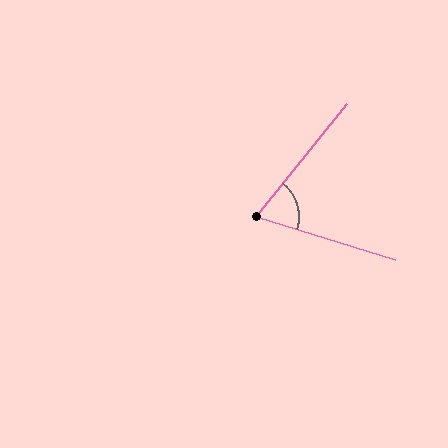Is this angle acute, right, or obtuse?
It is acute.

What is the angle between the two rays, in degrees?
Approximately 68 degrees.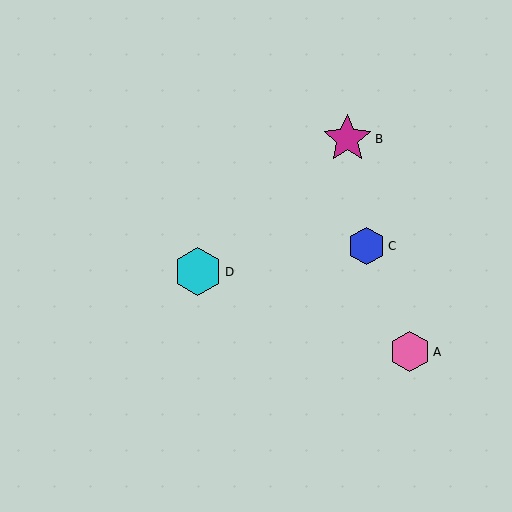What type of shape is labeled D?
Shape D is a cyan hexagon.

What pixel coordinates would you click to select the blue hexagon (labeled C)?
Click at (367, 246) to select the blue hexagon C.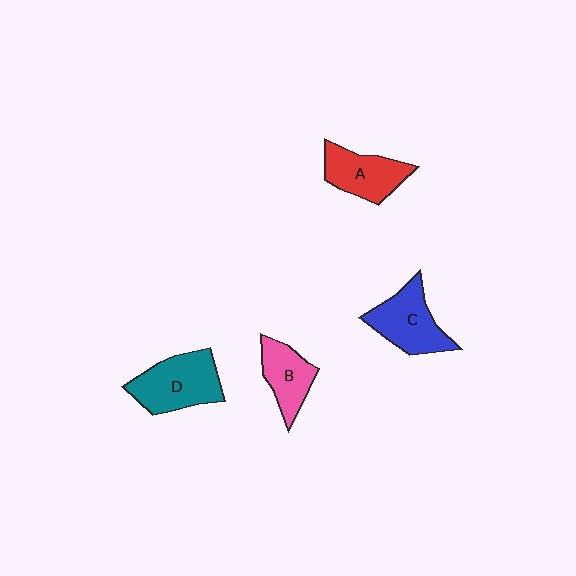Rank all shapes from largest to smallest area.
From largest to smallest: D (teal), C (blue), A (red), B (pink).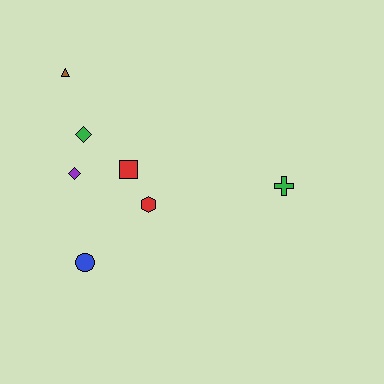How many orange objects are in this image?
There are no orange objects.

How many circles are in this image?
There is 1 circle.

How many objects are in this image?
There are 7 objects.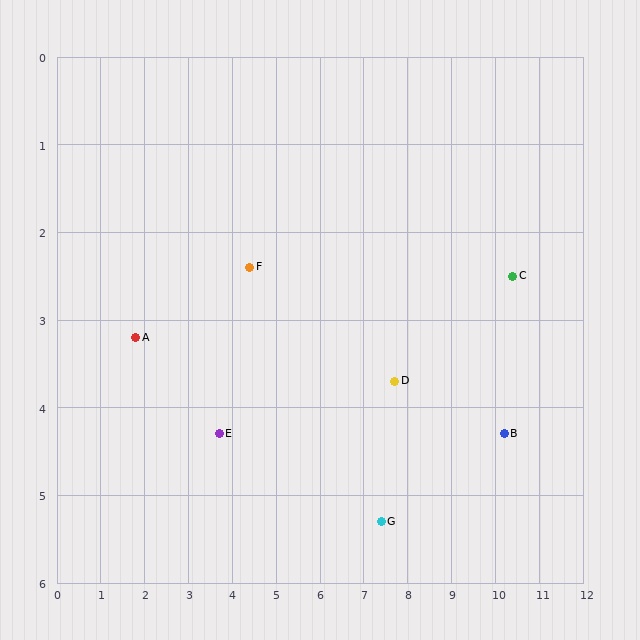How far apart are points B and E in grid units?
Points B and E are about 6.5 grid units apart.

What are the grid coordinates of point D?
Point D is at approximately (7.7, 3.7).